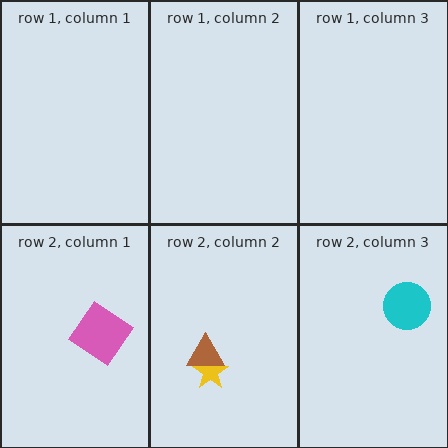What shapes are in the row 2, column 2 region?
The yellow star, the brown triangle.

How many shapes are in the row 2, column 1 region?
1.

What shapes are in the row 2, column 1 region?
The pink diamond.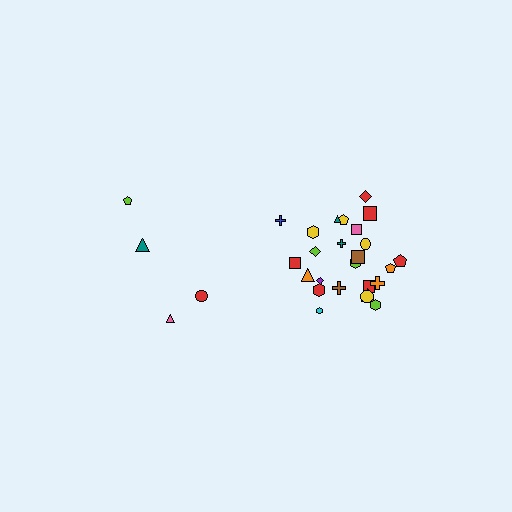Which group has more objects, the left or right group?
The right group.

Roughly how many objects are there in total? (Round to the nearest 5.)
Roughly 30 objects in total.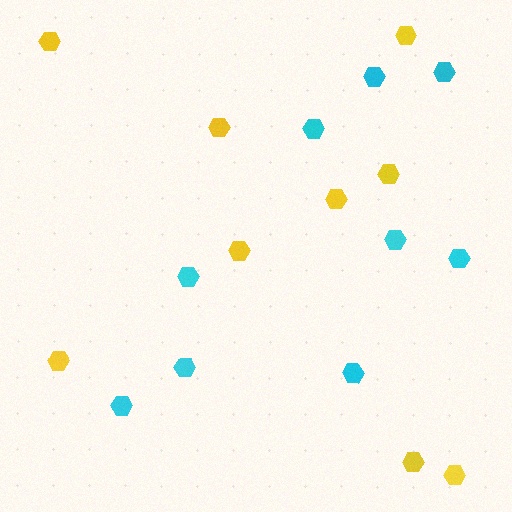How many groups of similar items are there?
There are 2 groups: one group of yellow hexagons (9) and one group of cyan hexagons (9).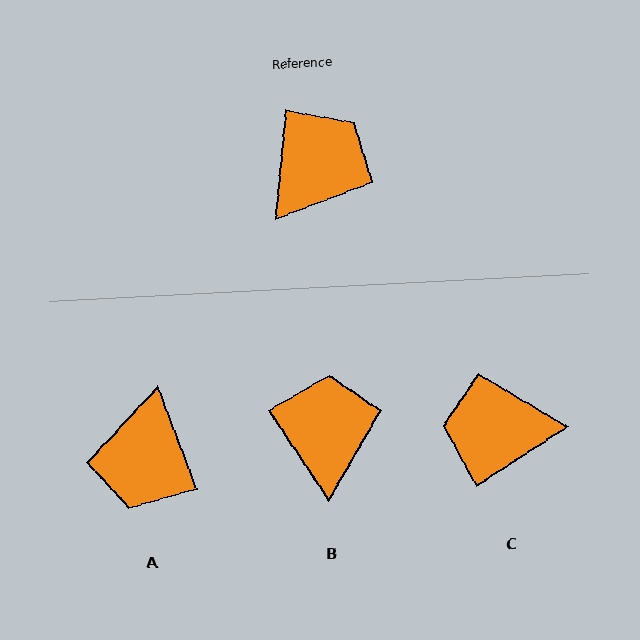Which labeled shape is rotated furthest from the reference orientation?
A, about 153 degrees away.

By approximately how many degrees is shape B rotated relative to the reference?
Approximately 39 degrees counter-clockwise.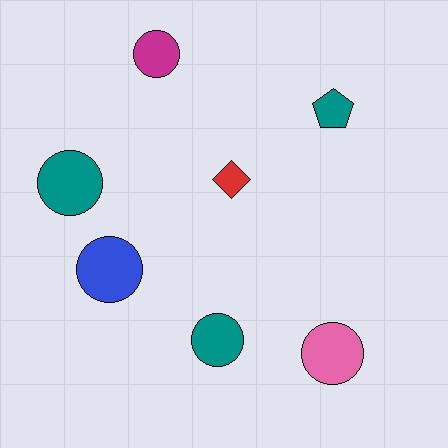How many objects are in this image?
There are 7 objects.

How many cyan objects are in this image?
There are no cyan objects.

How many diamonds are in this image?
There is 1 diamond.